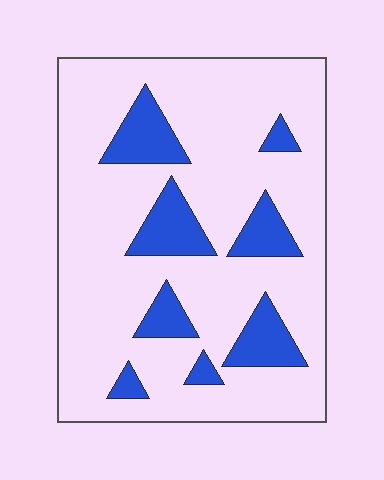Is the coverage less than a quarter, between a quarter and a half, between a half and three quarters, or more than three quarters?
Less than a quarter.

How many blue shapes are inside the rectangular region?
8.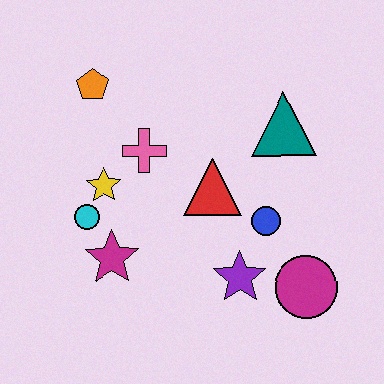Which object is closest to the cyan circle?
The yellow star is closest to the cyan circle.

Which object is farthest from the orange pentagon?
The magenta circle is farthest from the orange pentagon.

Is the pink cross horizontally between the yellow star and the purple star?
Yes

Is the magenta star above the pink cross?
No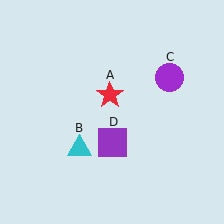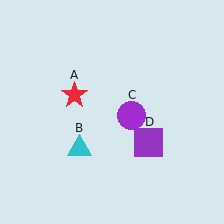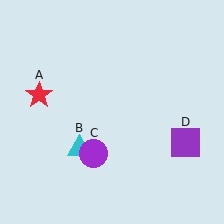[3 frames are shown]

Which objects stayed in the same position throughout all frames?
Cyan triangle (object B) remained stationary.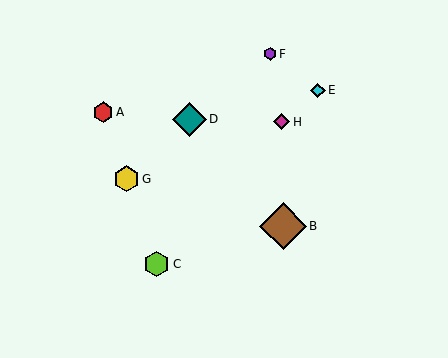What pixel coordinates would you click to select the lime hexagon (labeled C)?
Click at (157, 264) to select the lime hexagon C.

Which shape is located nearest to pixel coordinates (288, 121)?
The magenta diamond (labeled H) at (281, 122) is nearest to that location.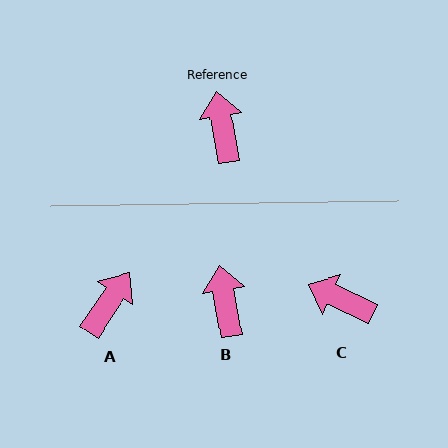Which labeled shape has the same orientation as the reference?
B.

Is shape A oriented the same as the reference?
No, it is off by about 44 degrees.